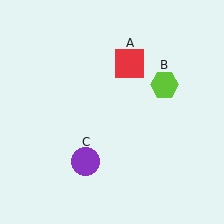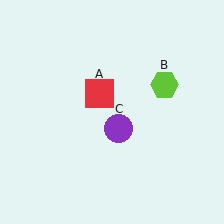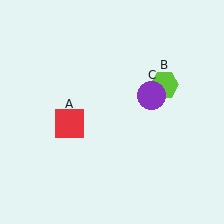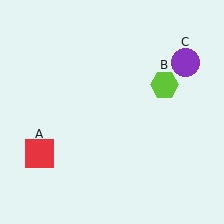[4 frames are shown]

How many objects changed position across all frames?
2 objects changed position: red square (object A), purple circle (object C).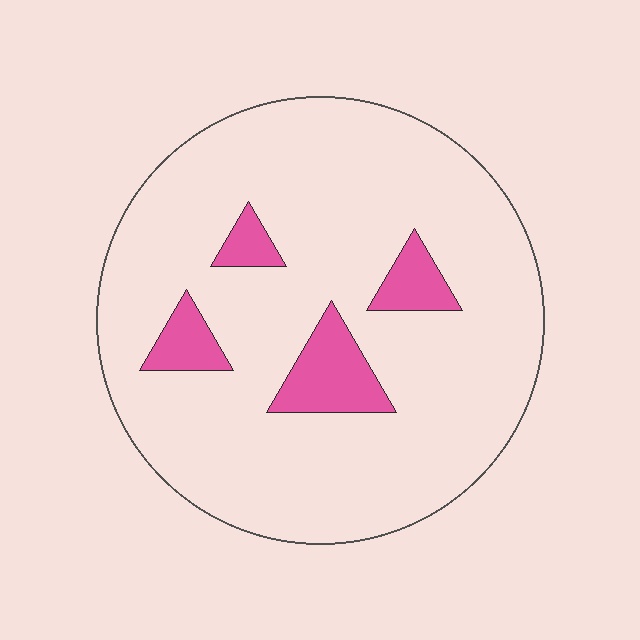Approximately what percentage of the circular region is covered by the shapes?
Approximately 10%.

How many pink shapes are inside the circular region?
4.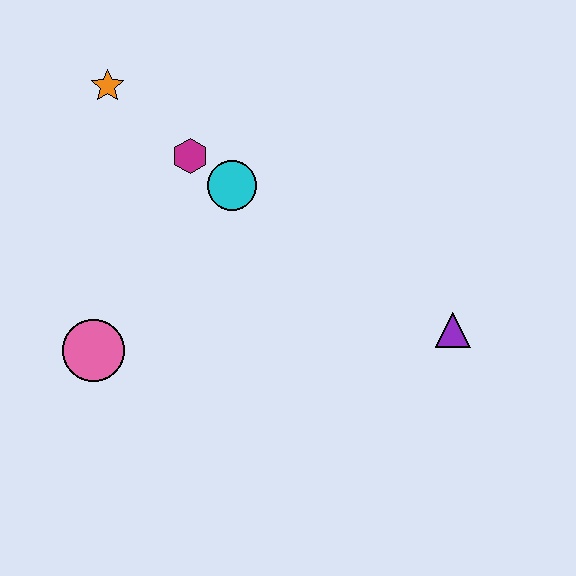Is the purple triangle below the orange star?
Yes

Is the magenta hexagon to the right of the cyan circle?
No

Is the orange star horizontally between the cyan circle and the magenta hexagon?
No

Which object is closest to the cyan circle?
The magenta hexagon is closest to the cyan circle.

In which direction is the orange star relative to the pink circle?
The orange star is above the pink circle.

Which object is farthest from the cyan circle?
The purple triangle is farthest from the cyan circle.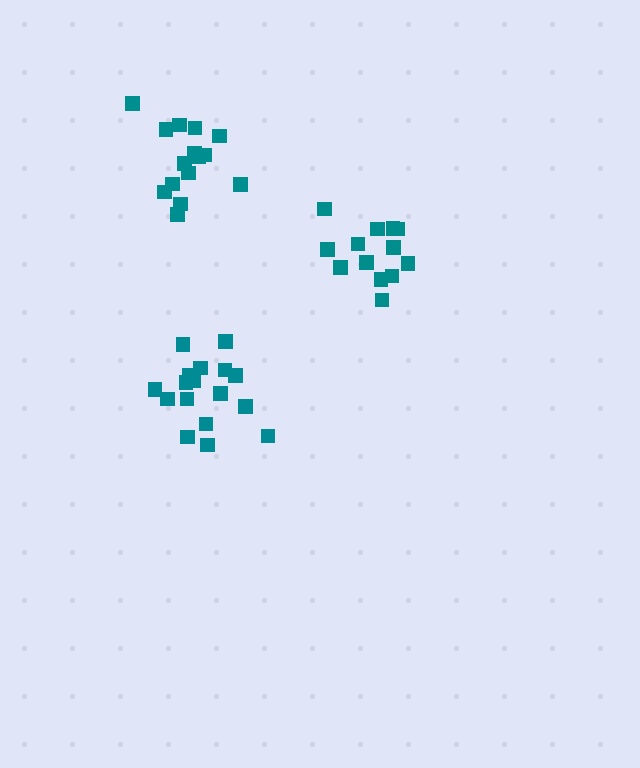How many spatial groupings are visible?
There are 3 spatial groupings.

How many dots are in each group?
Group 1: 18 dots, Group 2: 13 dots, Group 3: 15 dots (46 total).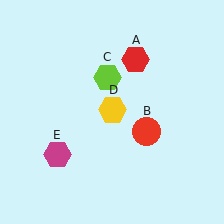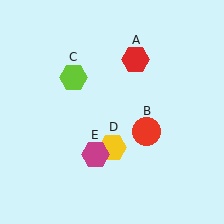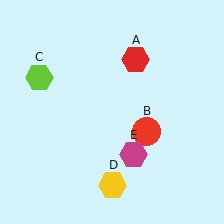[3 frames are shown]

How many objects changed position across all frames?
3 objects changed position: lime hexagon (object C), yellow hexagon (object D), magenta hexagon (object E).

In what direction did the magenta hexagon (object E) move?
The magenta hexagon (object E) moved right.